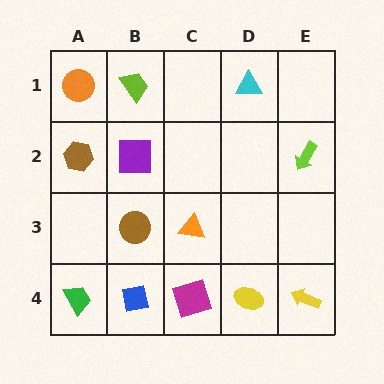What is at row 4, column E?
A yellow arrow.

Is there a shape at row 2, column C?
No, that cell is empty.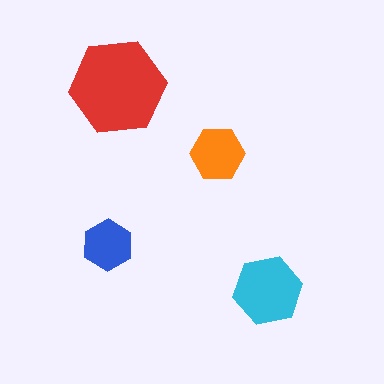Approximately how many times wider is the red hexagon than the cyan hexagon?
About 1.5 times wider.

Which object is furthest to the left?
The blue hexagon is leftmost.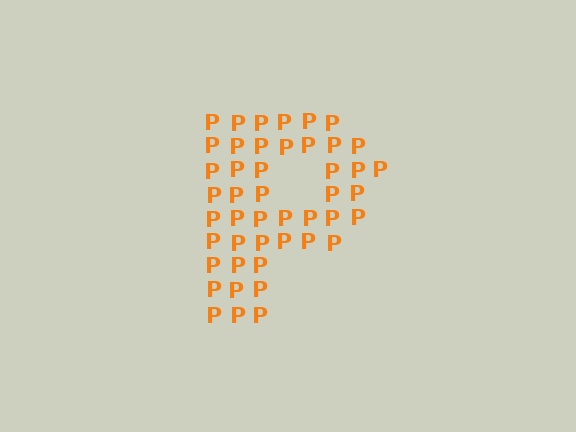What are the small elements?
The small elements are letter P's.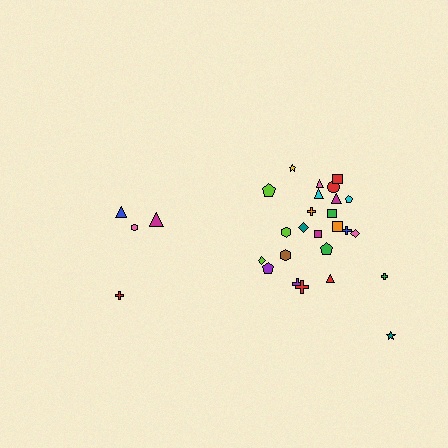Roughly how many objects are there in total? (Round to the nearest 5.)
Roughly 30 objects in total.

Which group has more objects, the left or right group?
The right group.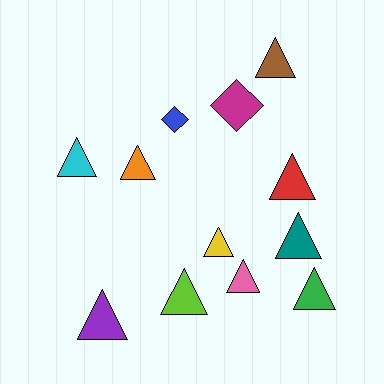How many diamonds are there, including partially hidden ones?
There are 2 diamonds.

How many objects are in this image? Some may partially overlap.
There are 12 objects.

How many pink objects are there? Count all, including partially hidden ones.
There is 1 pink object.